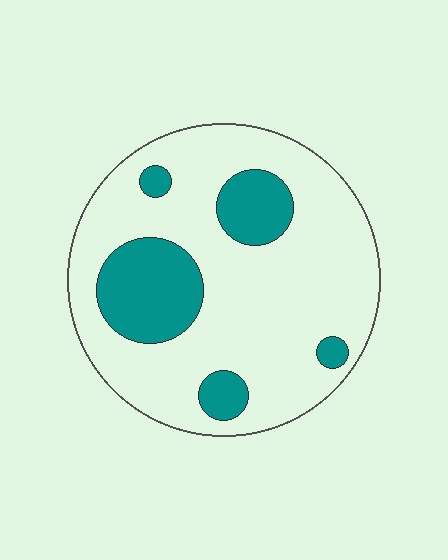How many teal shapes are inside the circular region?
5.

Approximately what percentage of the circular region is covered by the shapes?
Approximately 25%.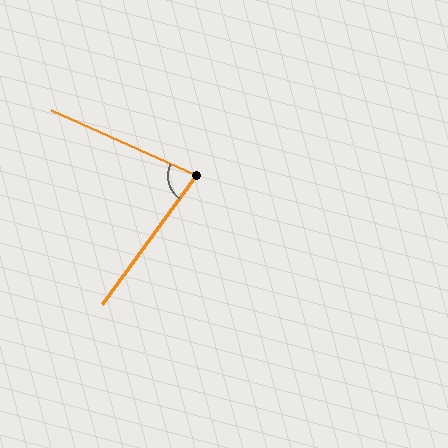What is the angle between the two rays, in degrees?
Approximately 78 degrees.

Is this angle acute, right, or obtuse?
It is acute.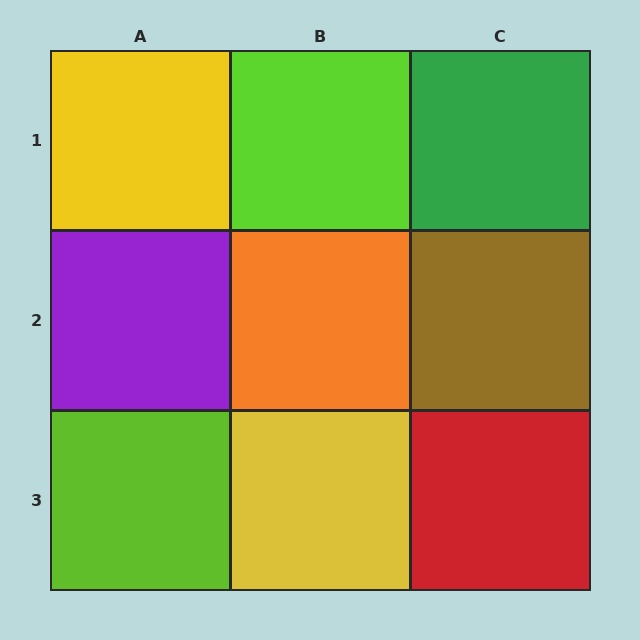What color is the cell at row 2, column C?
Brown.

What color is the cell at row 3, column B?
Yellow.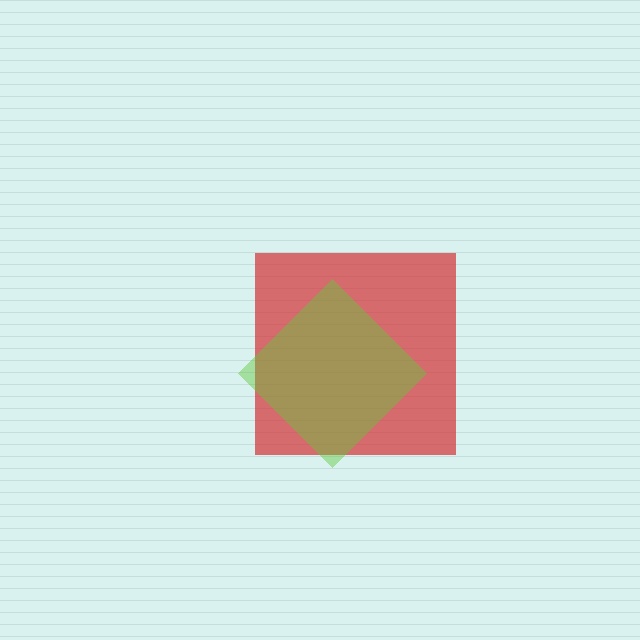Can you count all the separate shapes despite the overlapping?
Yes, there are 2 separate shapes.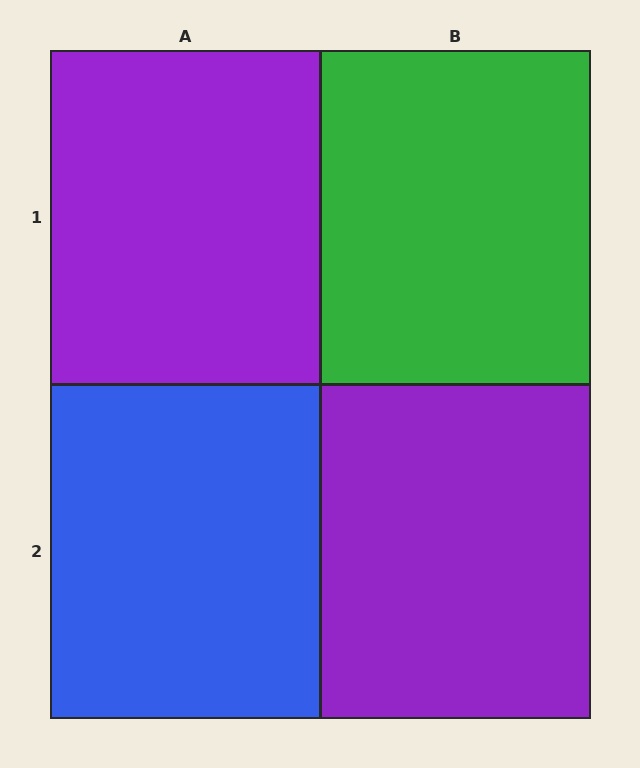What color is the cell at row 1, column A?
Purple.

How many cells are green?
1 cell is green.